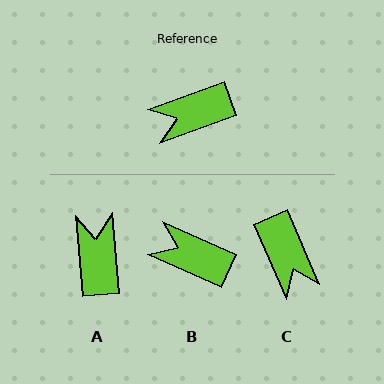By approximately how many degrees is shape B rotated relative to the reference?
Approximately 44 degrees clockwise.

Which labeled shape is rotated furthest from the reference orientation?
A, about 105 degrees away.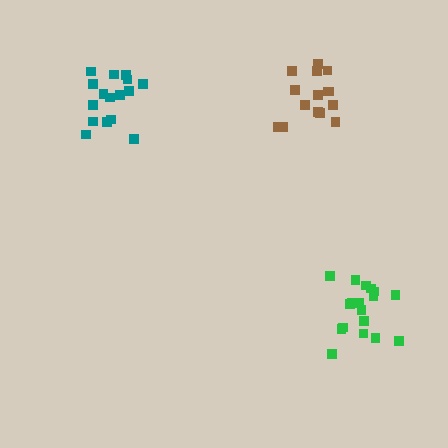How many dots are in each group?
Group 1: 16 dots, Group 2: 18 dots, Group 3: 15 dots (49 total).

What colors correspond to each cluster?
The clusters are colored: teal, green, brown.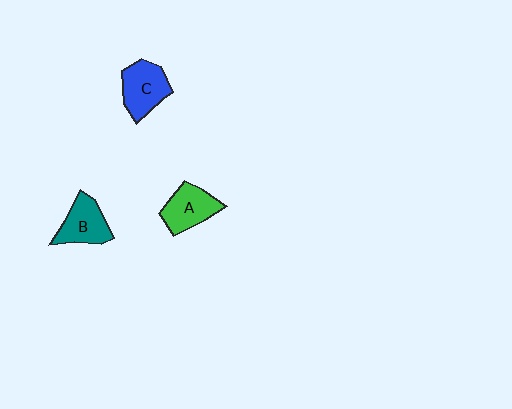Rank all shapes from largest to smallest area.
From largest to smallest: C (blue), A (green), B (teal).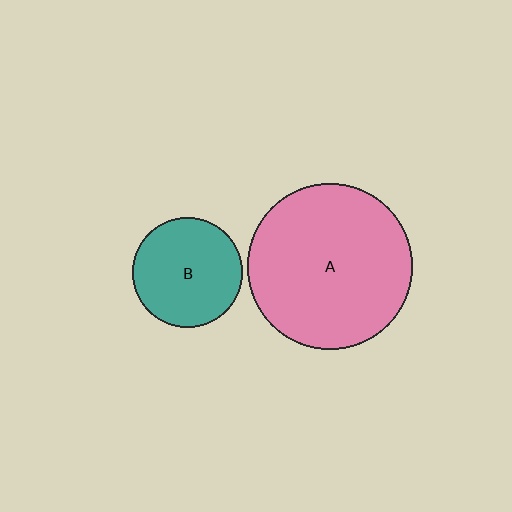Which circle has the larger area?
Circle A (pink).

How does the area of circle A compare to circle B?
Approximately 2.3 times.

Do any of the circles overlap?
No, none of the circles overlap.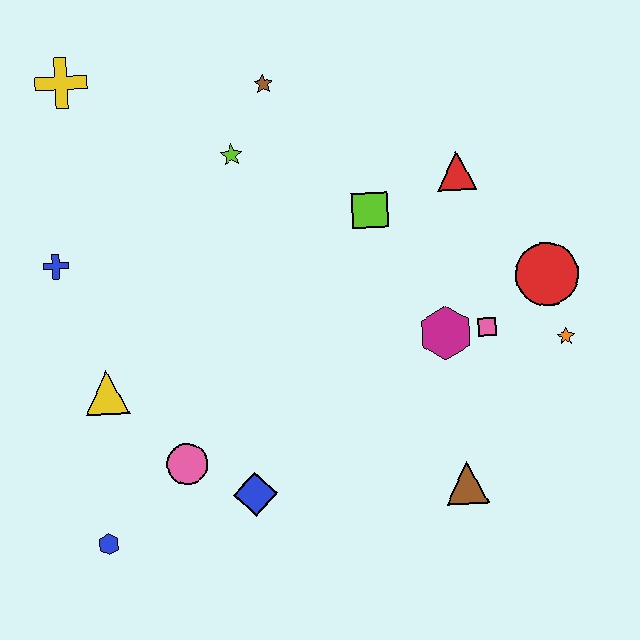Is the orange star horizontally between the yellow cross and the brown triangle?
No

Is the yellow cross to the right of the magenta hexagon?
No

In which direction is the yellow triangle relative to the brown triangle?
The yellow triangle is to the left of the brown triangle.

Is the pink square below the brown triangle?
No